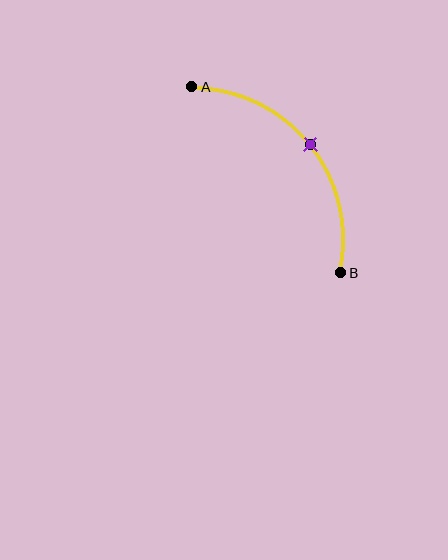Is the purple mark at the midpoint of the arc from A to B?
Yes. The purple mark lies on the arc at equal arc-length from both A and B — it is the arc midpoint.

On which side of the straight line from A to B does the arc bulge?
The arc bulges above and to the right of the straight line connecting A and B.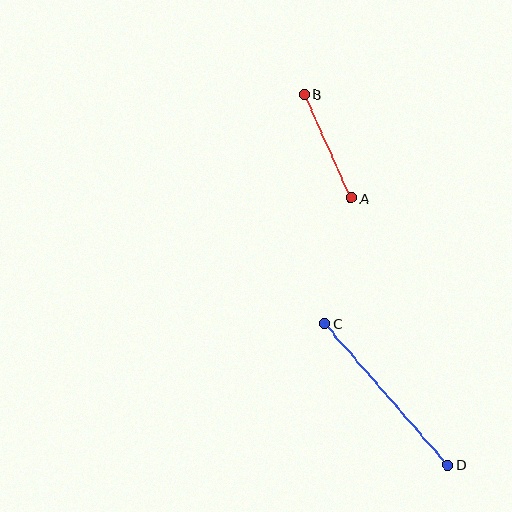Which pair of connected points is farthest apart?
Points C and D are farthest apart.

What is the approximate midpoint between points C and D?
The midpoint is at approximately (386, 394) pixels.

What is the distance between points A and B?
The distance is approximately 114 pixels.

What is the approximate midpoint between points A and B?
The midpoint is at approximately (328, 146) pixels.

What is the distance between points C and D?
The distance is approximately 188 pixels.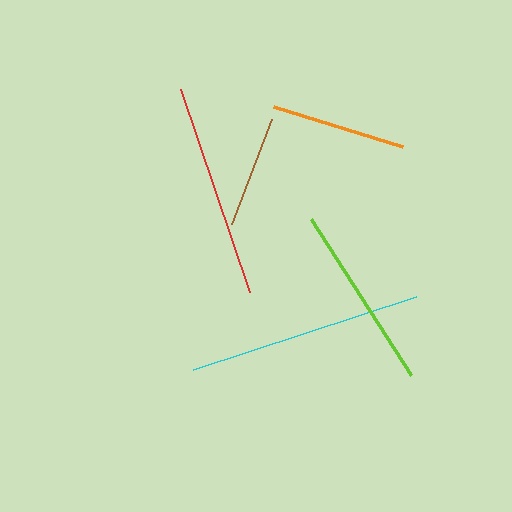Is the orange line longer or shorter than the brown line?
The orange line is longer than the brown line.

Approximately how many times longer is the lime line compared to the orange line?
The lime line is approximately 1.4 times the length of the orange line.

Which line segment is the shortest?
The brown line is the shortest at approximately 112 pixels.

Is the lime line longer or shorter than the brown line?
The lime line is longer than the brown line.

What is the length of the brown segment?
The brown segment is approximately 112 pixels long.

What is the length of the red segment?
The red segment is approximately 214 pixels long.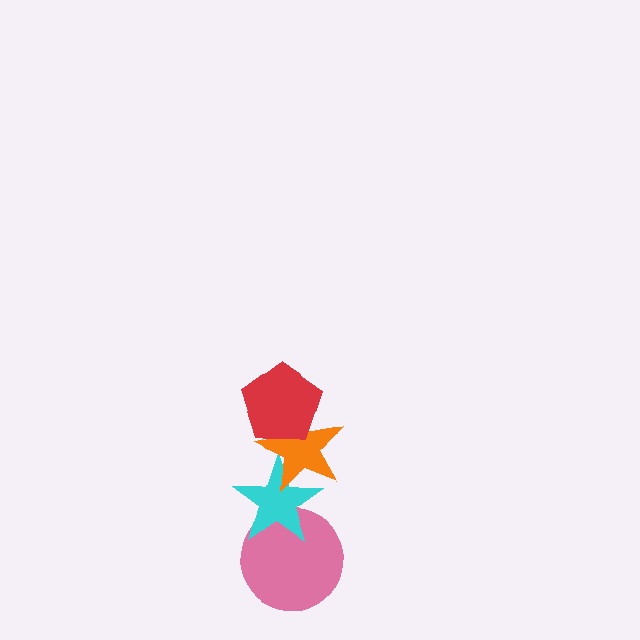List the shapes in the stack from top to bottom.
From top to bottom: the red pentagon, the orange star, the cyan star, the pink circle.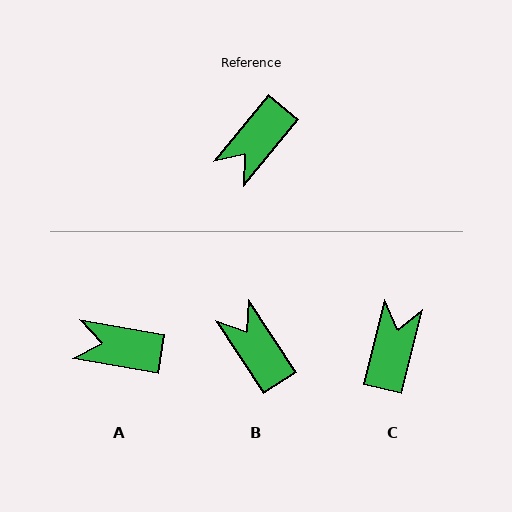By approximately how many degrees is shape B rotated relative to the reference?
Approximately 108 degrees clockwise.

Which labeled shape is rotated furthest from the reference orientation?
C, about 154 degrees away.